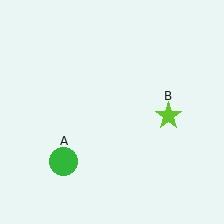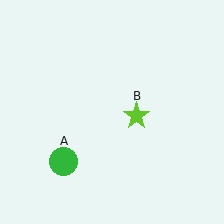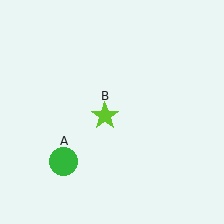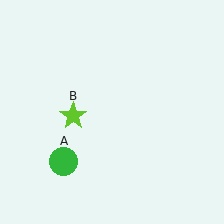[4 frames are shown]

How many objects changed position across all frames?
1 object changed position: lime star (object B).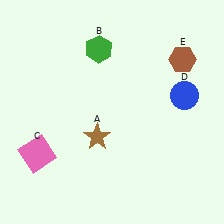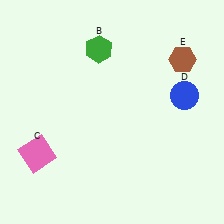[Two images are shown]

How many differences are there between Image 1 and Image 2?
There is 1 difference between the two images.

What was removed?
The brown star (A) was removed in Image 2.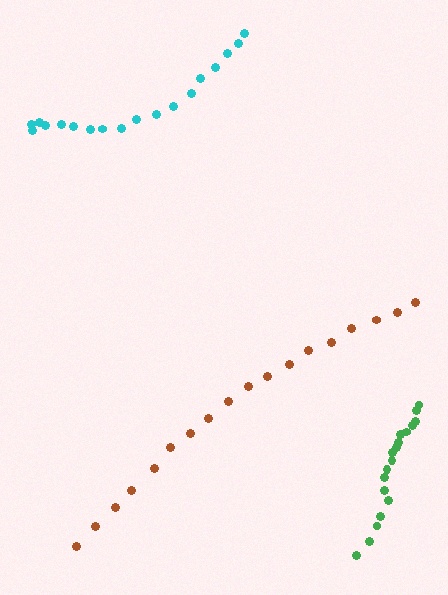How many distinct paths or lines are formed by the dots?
There are 3 distinct paths.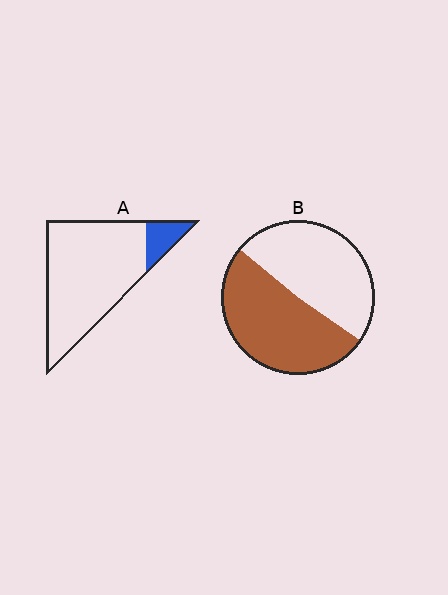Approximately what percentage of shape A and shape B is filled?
A is approximately 10% and B is approximately 50%.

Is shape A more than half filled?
No.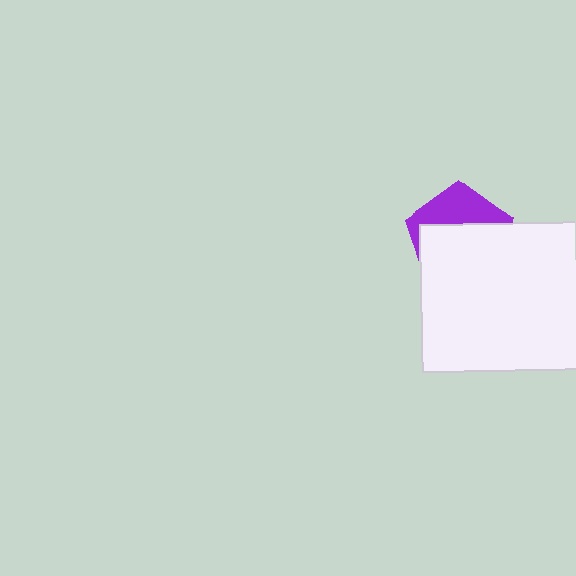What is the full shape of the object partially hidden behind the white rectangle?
The partially hidden object is a purple pentagon.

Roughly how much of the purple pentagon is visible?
A small part of it is visible (roughly 37%).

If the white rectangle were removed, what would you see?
You would see the complete purple pentagon.